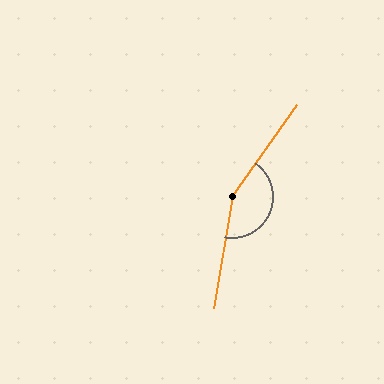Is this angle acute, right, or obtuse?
It is obtuse.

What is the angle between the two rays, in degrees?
Approximately 154 degrees.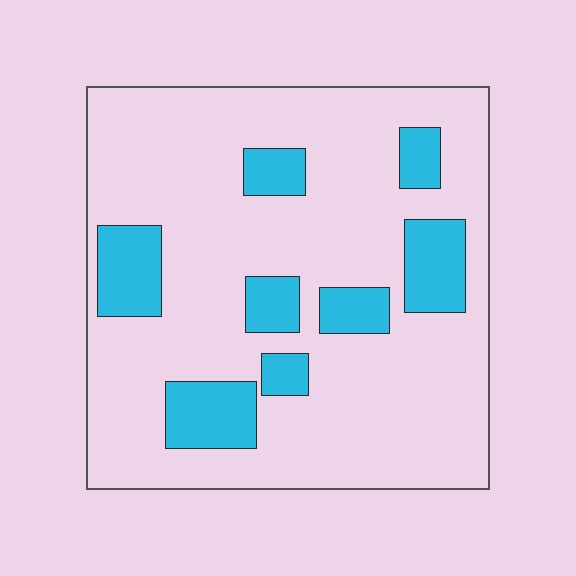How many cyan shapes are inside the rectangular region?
8.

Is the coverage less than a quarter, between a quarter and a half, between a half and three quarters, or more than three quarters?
Less than a quarter.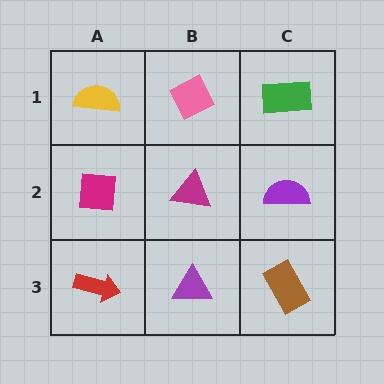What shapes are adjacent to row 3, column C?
A purple semicircle (row 2, column C), a purple triangle (row 3, column B).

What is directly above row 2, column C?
A green rectangle.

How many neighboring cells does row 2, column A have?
3.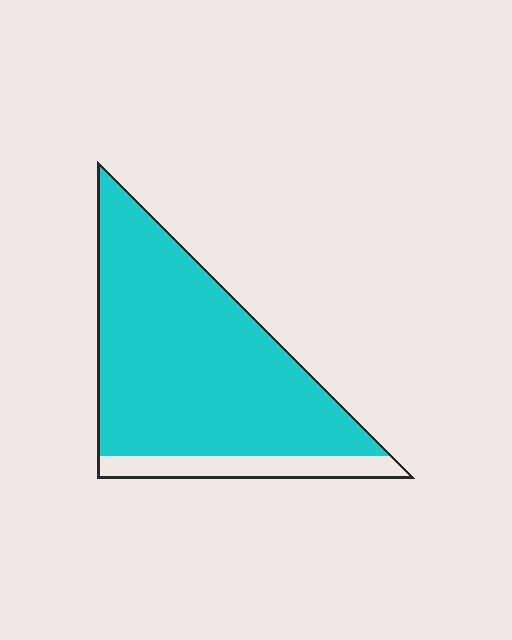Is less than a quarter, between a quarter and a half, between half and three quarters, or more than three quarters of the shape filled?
More than three quarters.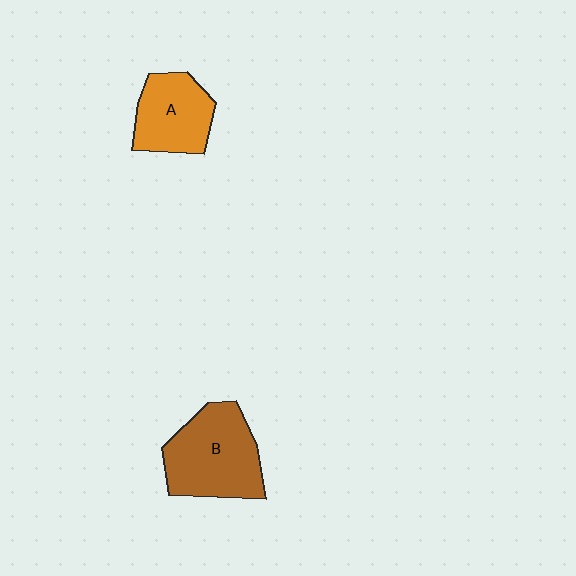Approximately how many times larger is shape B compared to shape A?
Approximately 1.4 times.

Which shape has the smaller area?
Shape A (orange).